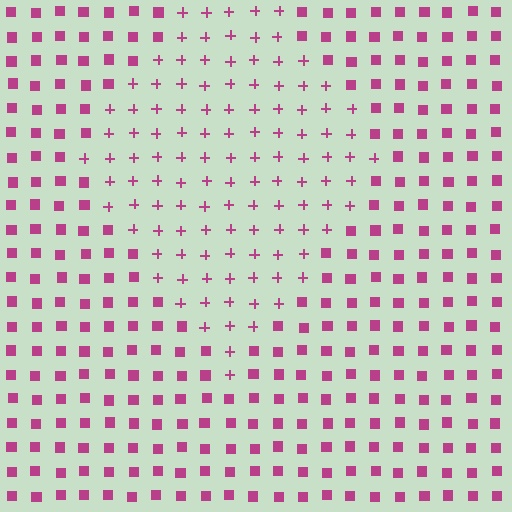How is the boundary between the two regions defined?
The boundary is defined by a change in element shape: plus signs inside vs. squares outside. All elements share the same color and spacing.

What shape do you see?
I see a diamond.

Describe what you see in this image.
The image is filled with small magenta elements arranged in a uniform grid. A diamond-shaped region contains plus signs, while the surrounding area contains squares. The boundary is defined purely by the change in element shape.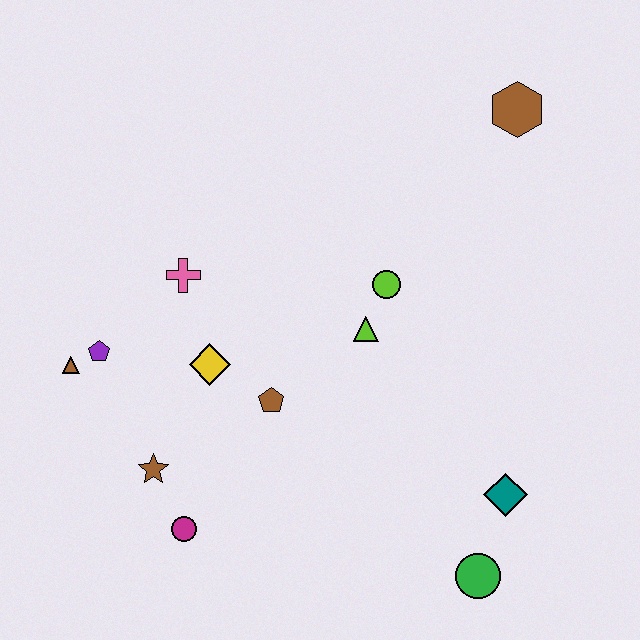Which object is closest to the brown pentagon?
The yellow diamond is closest to the brown pentagon.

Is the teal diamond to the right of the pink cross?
Yes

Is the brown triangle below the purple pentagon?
Yes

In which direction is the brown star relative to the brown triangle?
The brown star is below the brown triangle.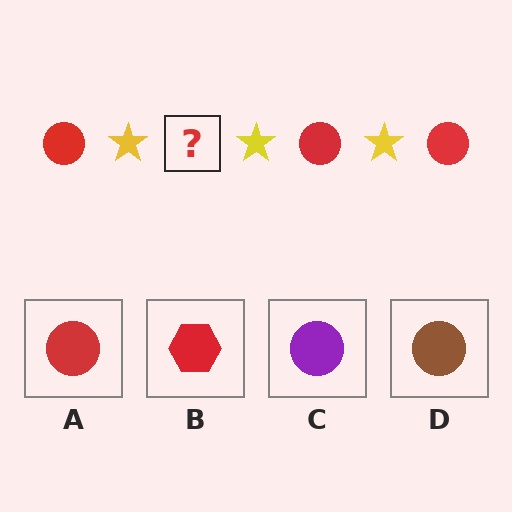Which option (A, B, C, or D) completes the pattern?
A.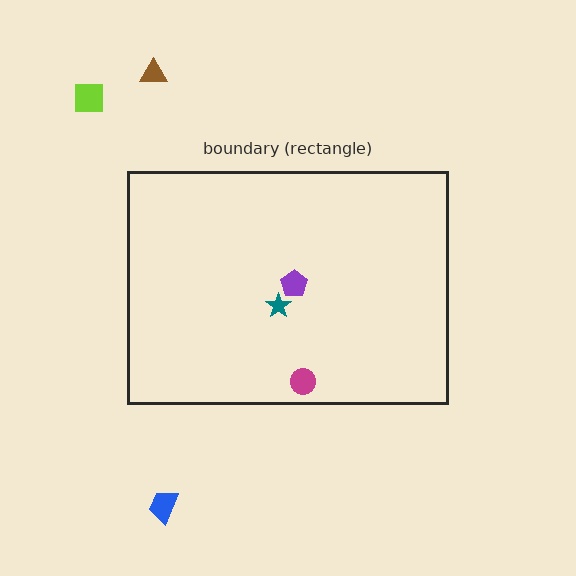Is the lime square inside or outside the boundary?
Outside.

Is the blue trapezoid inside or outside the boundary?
Outside.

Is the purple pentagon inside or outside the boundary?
Inside.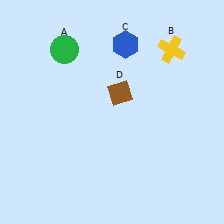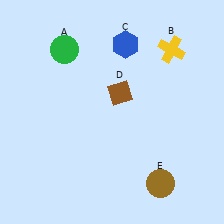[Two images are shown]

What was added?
A brown circle (E) was added in Image 2.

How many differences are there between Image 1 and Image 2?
There is 1 difference between the two images.